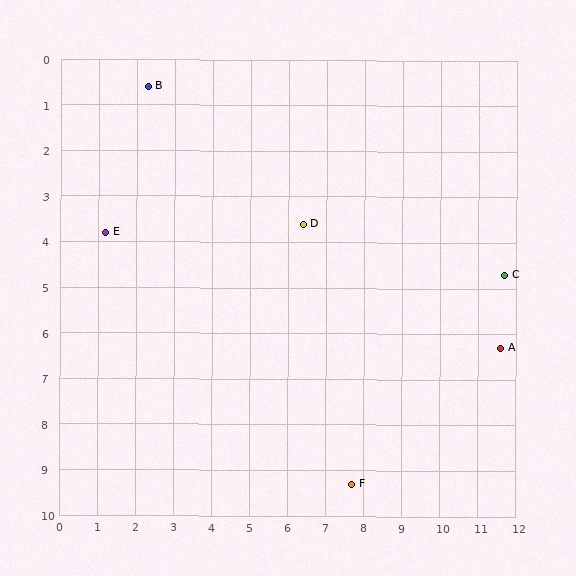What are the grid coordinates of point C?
Point C is at approximately (11.7, 4.7).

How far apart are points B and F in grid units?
Points B and F are about 10.2 grid units apart.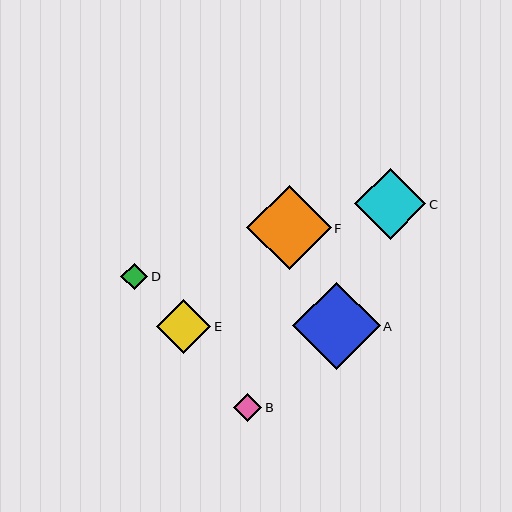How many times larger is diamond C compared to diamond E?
Diamond C is approximately 1.3 times the size of diamond E.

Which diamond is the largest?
Diamond A is the largest with a size of approximately 87 pixels.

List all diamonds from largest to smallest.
From largest to smallest: A, F, C, E, B, D.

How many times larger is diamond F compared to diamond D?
Diamond F is approximately 3.2 times the size of diamond D.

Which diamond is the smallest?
Diamond D is the smallest with a size of approximately 27 pixels.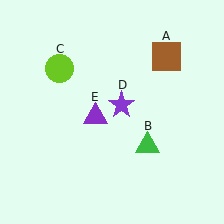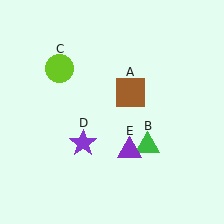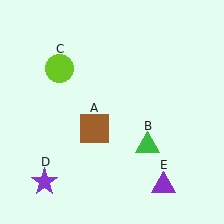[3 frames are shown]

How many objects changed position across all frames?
3 objects changed position: brown square (object A), purple star (object D), purple triangle (object E).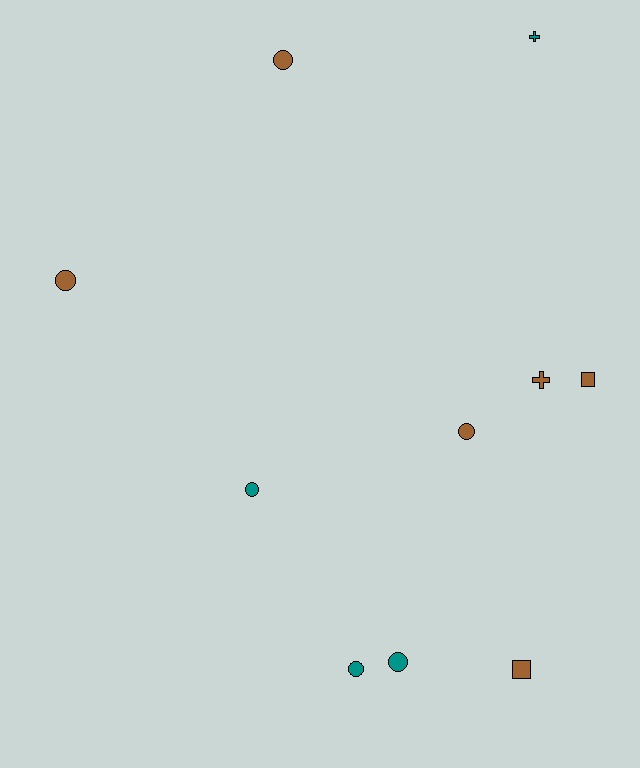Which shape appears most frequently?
Circle, with 6 objects.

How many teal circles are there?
There are 3 teal circles.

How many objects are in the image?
There are 10 objects.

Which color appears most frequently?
Brown, with 6 objects.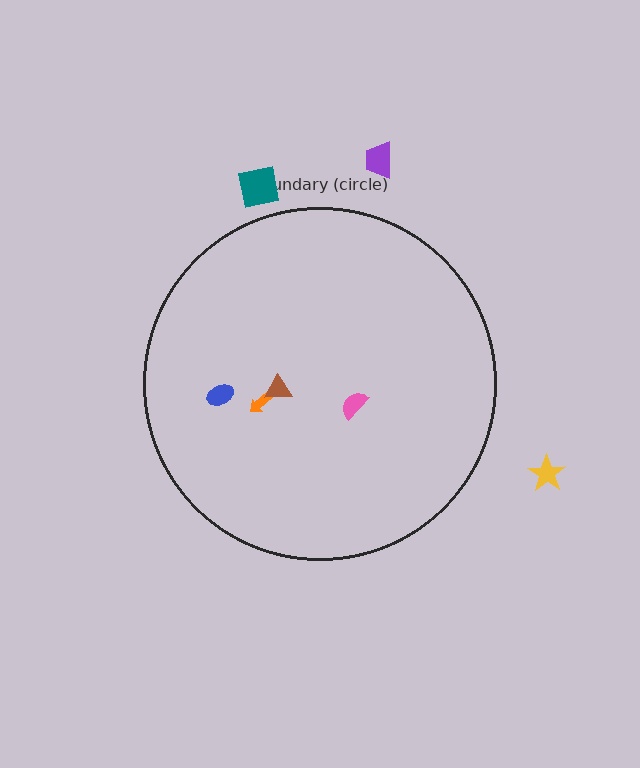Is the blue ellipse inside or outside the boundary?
Inside.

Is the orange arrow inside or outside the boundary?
Inside.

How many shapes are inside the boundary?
4 inside, 3 outside.